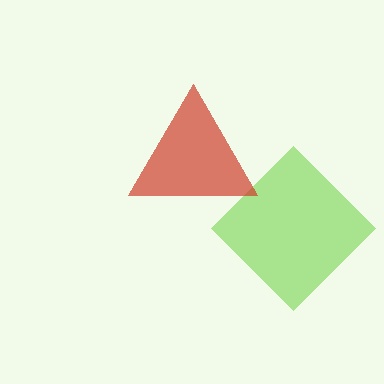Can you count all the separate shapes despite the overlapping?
Yes, there are 2 separate shapes.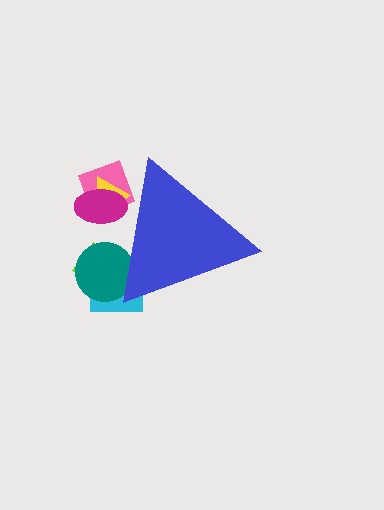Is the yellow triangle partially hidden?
Yes, the yellow triangle is partially hidden behind the blue triangle.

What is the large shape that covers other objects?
A blue triangle.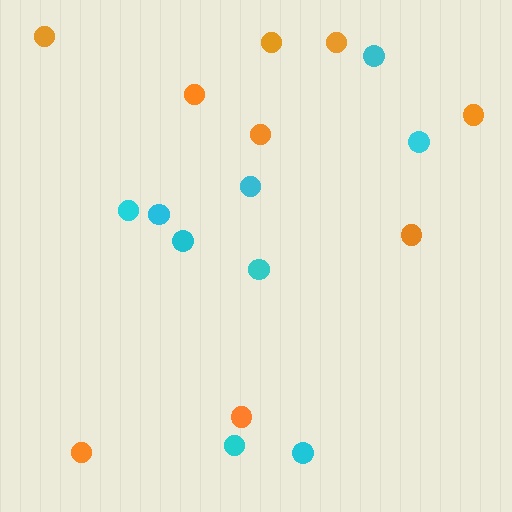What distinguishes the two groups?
There are 2 groups: one group of orange circles (9) and one group of cyan circles (9).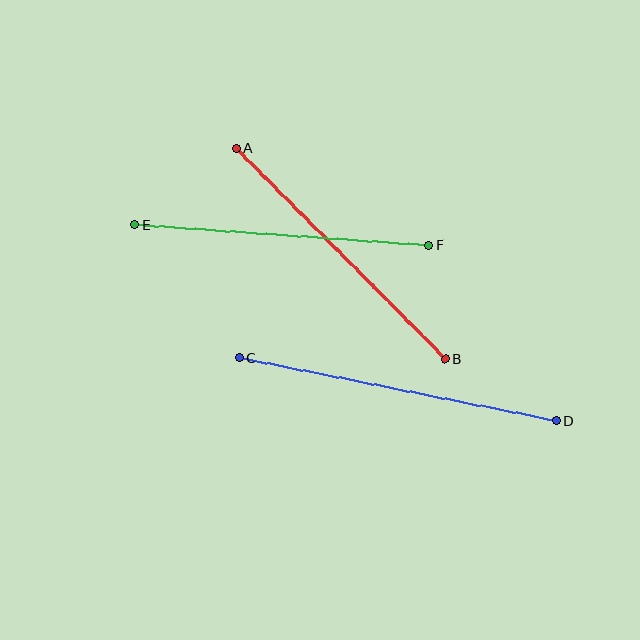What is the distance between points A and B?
The distance is approximately 297 pixels.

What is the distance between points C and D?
The distance is approximately 323 pixels.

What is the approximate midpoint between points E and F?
The midpoint is at approximately (282, 235) pixels.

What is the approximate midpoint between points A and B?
The midpoint is at approximately (341, 254) pixels.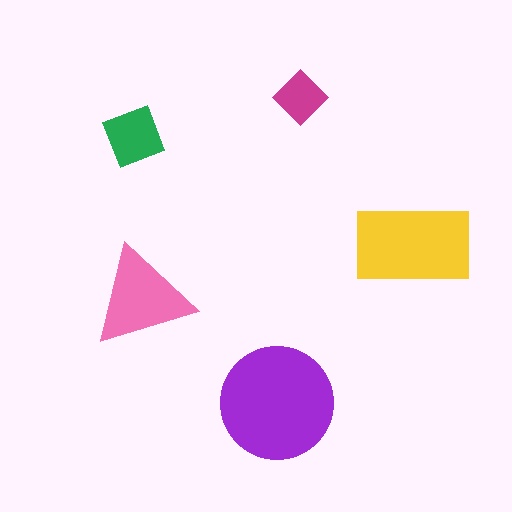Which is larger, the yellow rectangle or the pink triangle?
The yellow rectangle.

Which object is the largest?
The purple circle.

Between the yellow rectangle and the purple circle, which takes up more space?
The purple circle.